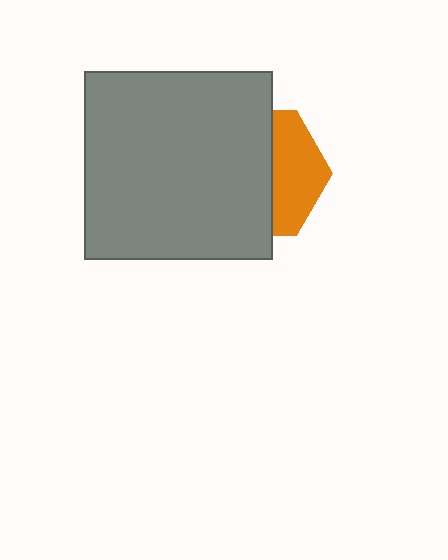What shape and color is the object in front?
The object in front is a gray square.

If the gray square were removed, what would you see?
You would see the complete orange hexagon.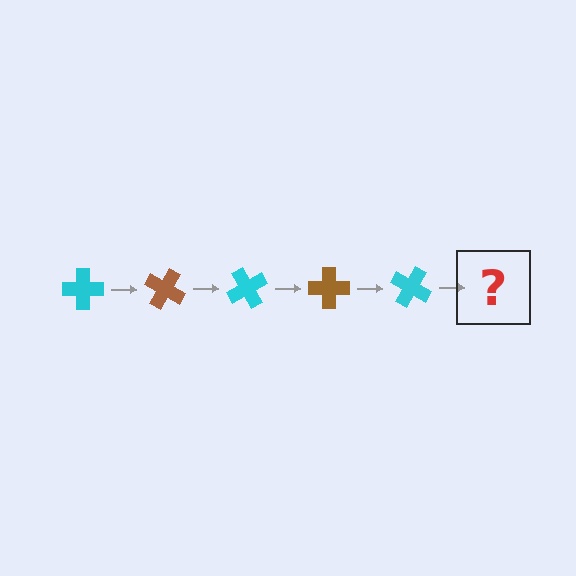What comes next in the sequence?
The next element should be a brown cross, rotated 150 degrees from the start.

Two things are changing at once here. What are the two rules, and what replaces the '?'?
The two rules are that it rotates 30 degrees each step and the color cycles through cyan and brown. The '?' should be a brown cross, rotated 150 degrees from the start.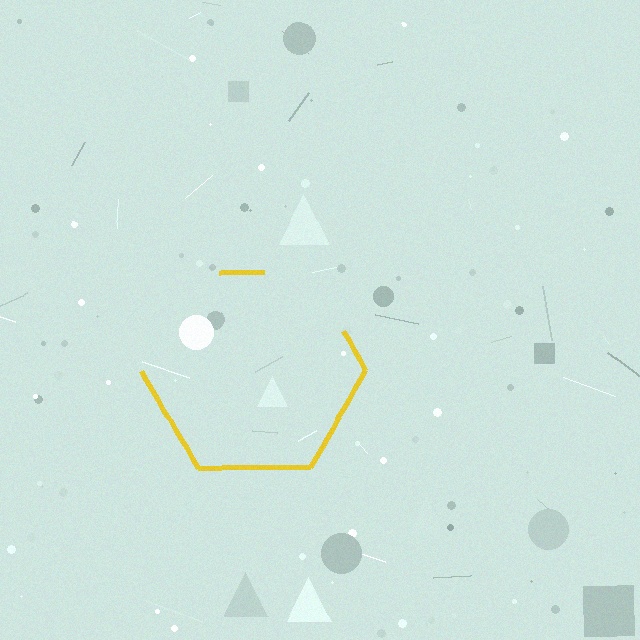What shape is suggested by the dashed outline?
The dashed outline suggests a hexagon.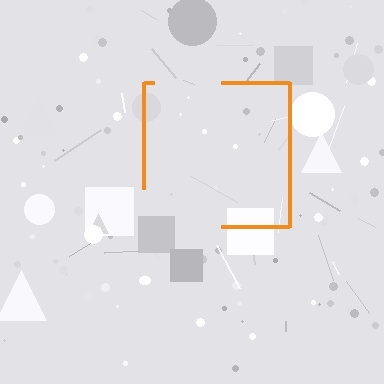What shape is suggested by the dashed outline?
The dashed outline suggests a square.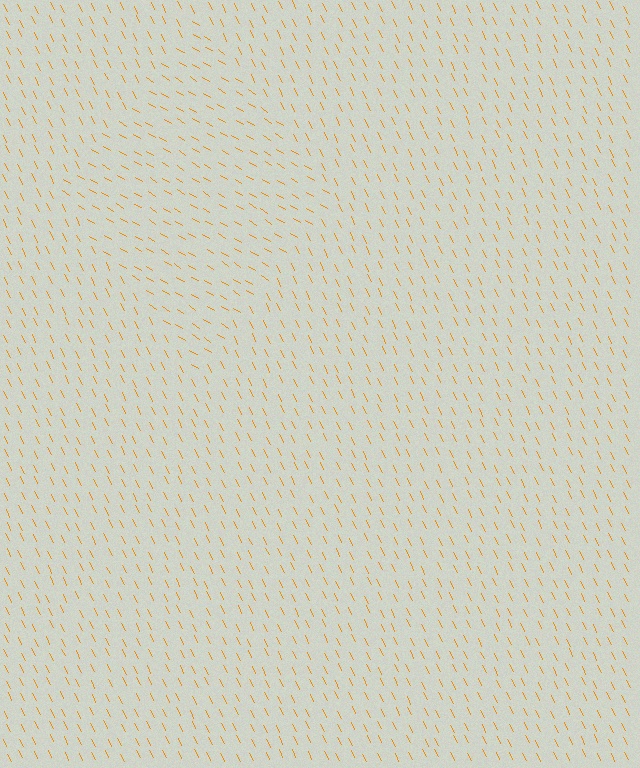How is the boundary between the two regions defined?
The boundary is defined purely by a change in line orientation (approximately 32 degrees difference). All lines are the same color and thickness.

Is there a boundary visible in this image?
Yes, there is a texture boundary formed by a change in line orientation.